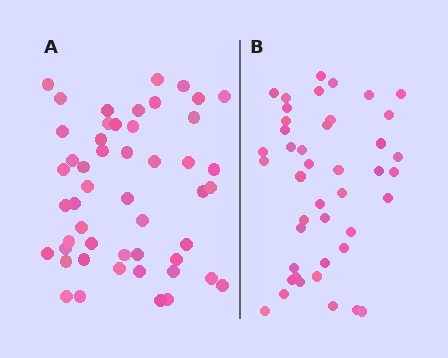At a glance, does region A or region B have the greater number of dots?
Region A (the left region) has more dots.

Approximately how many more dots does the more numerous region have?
Region A has roughly 8 or so more dots than region B.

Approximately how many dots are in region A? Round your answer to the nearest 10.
About 50 dots.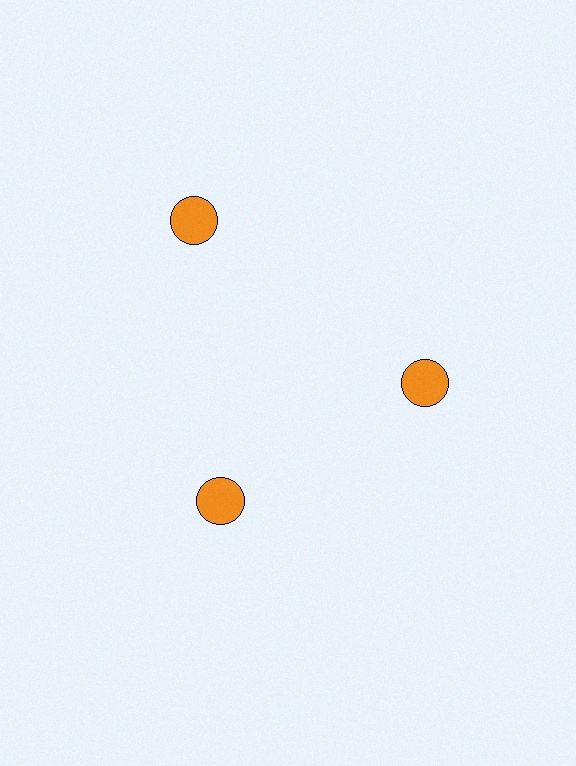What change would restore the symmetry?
The symmetry would be restored by moving it inward, back onto the ring so that all 3 circles sit at equal angles and equal distance from the center.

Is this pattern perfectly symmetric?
No. The 3 orange circles are arranged in a ring, but one element near the 11 o'clock position is pushed outward from the center, breaking the 3-fold rotational symmetry.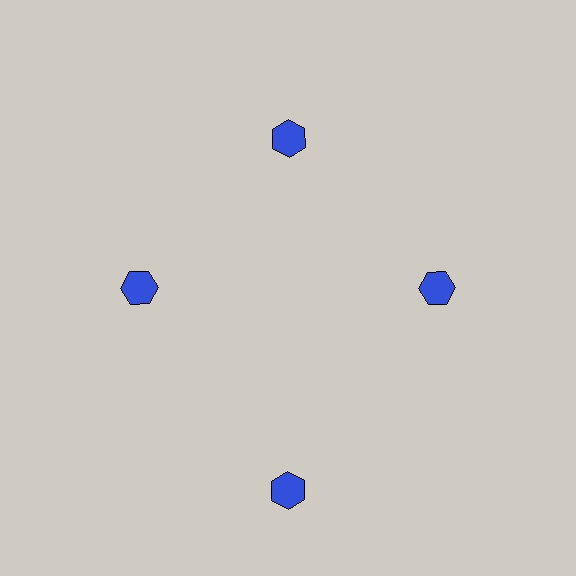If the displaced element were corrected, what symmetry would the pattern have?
It would have 4-fold rotational symmetry — the pattern would map onto itself every 90 degrees.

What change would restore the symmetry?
The symmetry would be restored by moving it inward, back onto the ring so that all 4 hexagons sit at equal angles and equal distance from the center.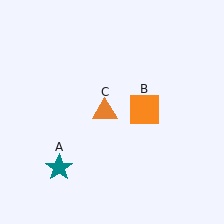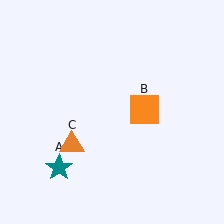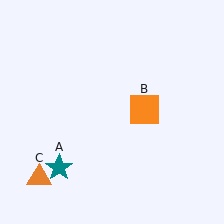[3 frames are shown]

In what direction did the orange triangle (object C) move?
The orange triangle (object C) moved down and to the left.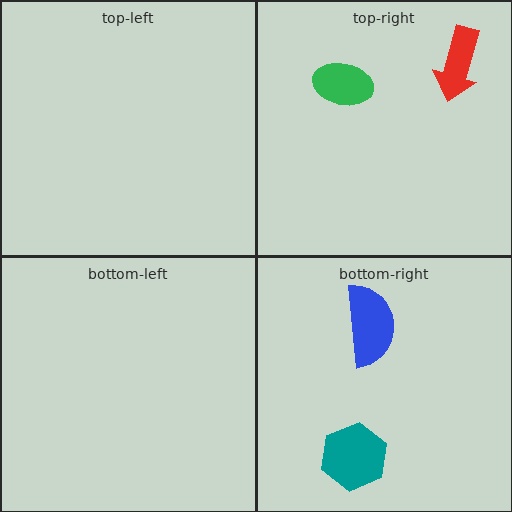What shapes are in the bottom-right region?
The blue semicircle, the teal hexagon.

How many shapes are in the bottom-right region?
2.